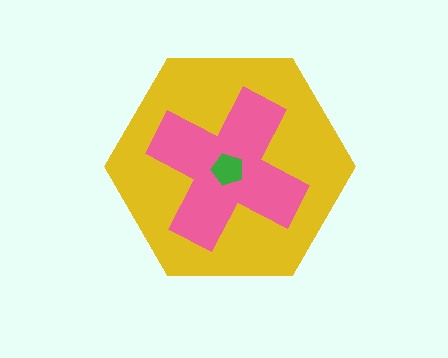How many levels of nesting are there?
3.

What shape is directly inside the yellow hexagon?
The pink cross.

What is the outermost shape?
The yellow hexagon.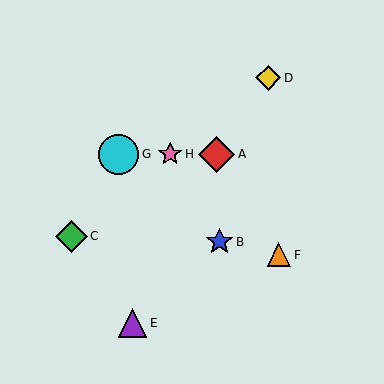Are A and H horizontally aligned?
Yes, both are at y≈154.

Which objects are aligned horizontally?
Objects A, G, H are aligned horizontally.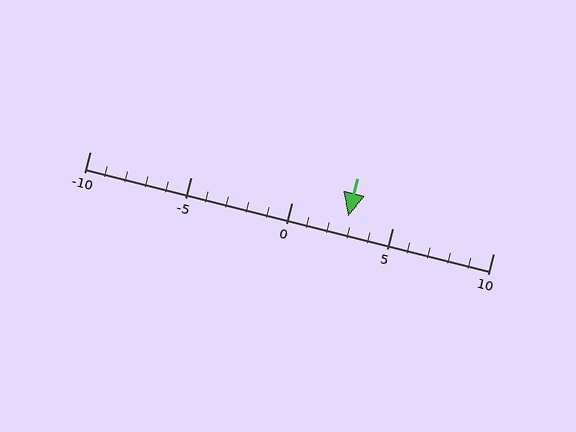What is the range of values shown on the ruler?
The ruler shows values from -10 to 10.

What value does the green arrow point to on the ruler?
The green arrow points to approximately 3.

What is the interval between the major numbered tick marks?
The major tick marks are spaced 5 units apart.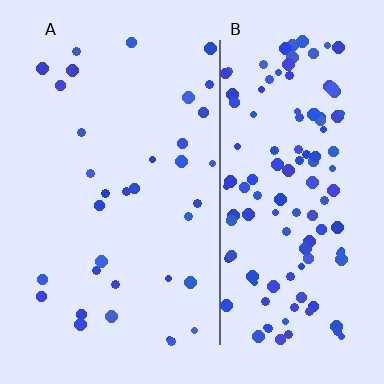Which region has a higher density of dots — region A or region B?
B (the right).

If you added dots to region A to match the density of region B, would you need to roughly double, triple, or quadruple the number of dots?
Approximately quadruple.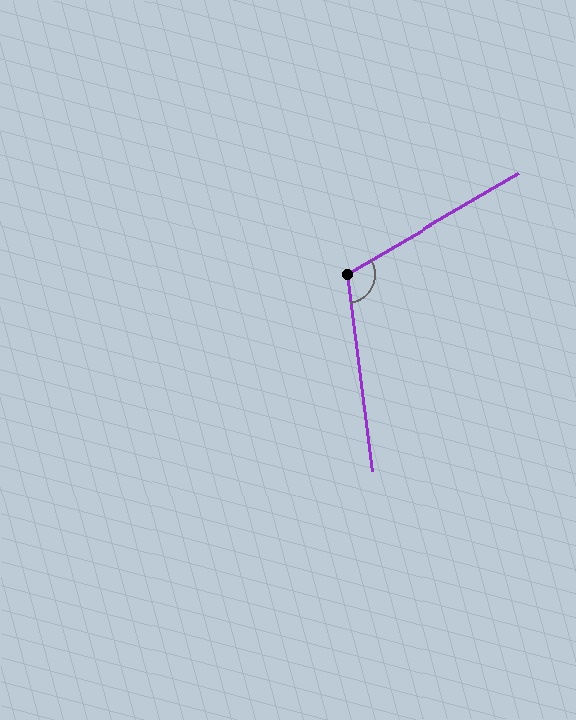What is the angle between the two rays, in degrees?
Approximately 113 degrees.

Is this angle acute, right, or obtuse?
It is obtuse.